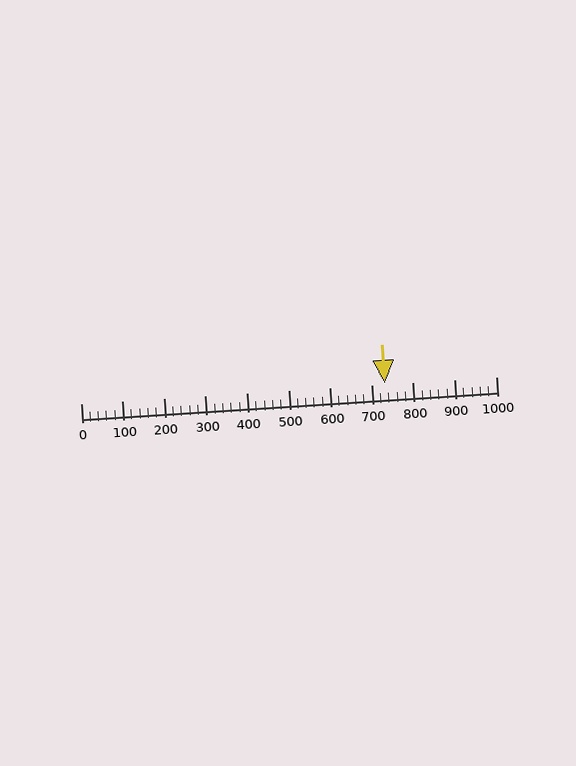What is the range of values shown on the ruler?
The ruler shows values from 0 to 1000.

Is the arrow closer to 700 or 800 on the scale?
The arrow is closer to 700.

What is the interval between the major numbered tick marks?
The major tick marks are spaced 100 units apart.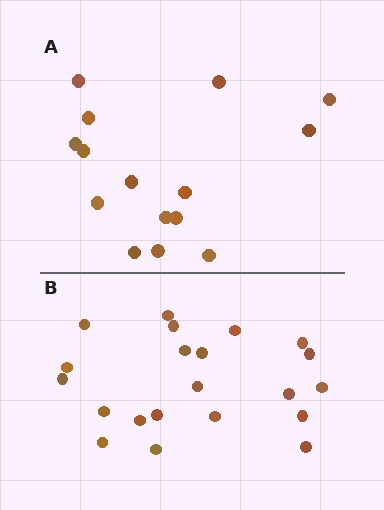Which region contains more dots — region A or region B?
Region B (the bottom region) has more dots.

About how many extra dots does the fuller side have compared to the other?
Region B has about 6 more dots than region A.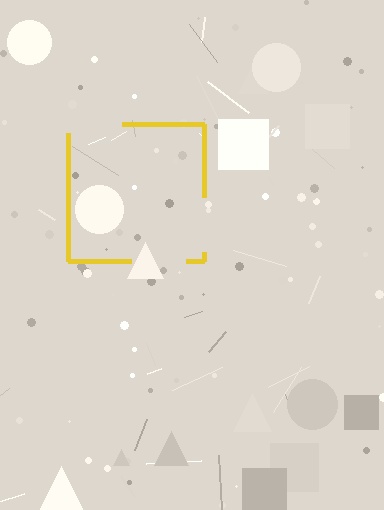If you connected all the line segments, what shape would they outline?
They would outline a square.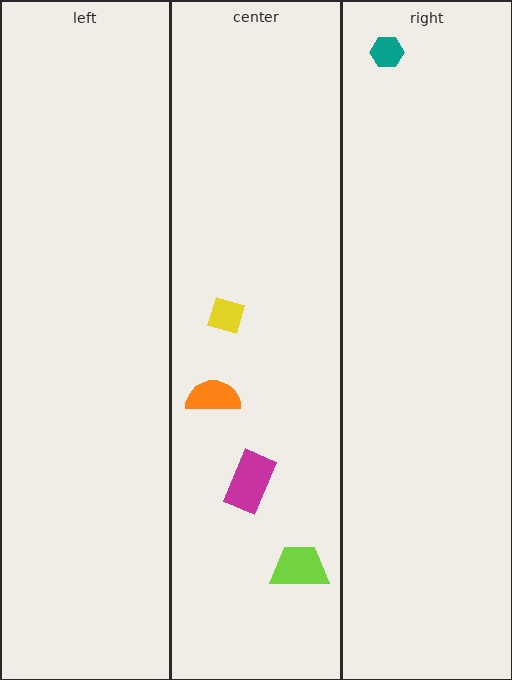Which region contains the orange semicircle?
The center region.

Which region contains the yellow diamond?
The center region.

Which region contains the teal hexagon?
The right region.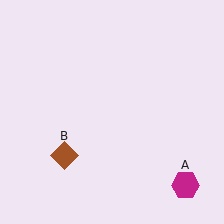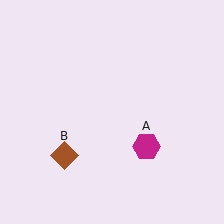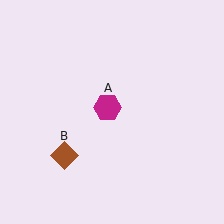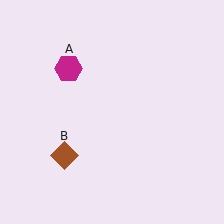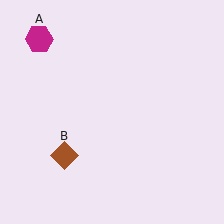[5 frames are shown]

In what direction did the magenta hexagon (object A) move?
The magenta hexagon (object A) moved up and to the left.